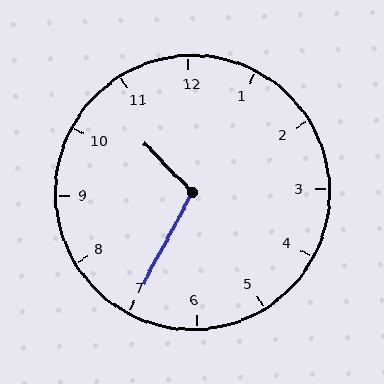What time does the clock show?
10:35.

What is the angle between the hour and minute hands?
Approximately 108 degrees.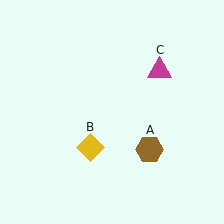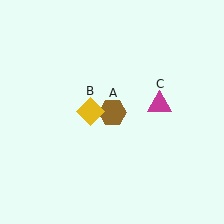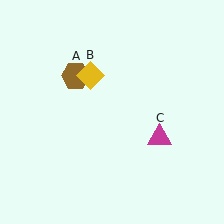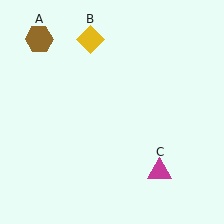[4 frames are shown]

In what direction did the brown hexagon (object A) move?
The brown hexagon (object A) moved up and to the left.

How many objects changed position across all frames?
3 objects changed position: brown hexagon (object A), yellow diamond (object B), magenta triangle (object C).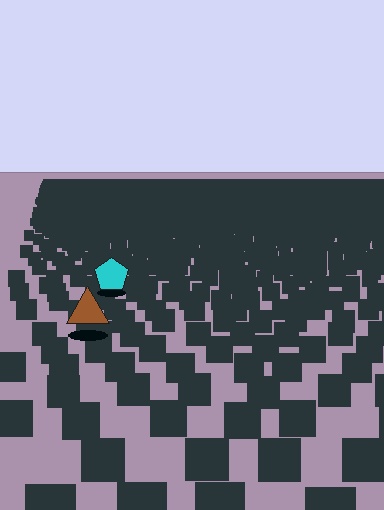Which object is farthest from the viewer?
The cyan pentagon is farthest from the viewer. It appears smaller and the ground texture around it is denser.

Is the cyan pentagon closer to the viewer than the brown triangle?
No. The brown triangle is closer — you can tell from the texture gradient: the ground texture is coarser near it.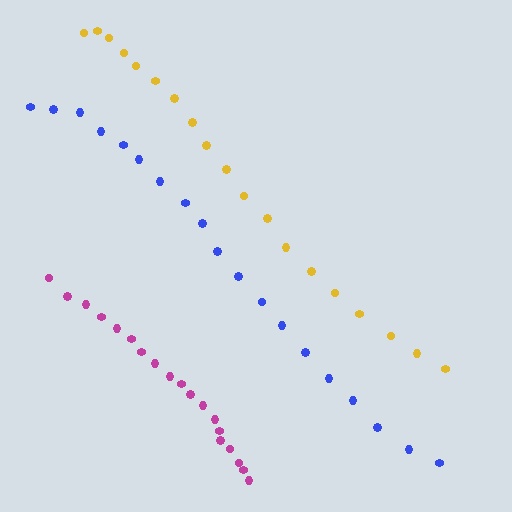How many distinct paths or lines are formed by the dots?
There are 3 distinct paths.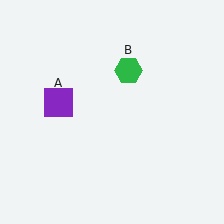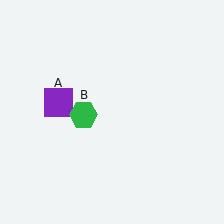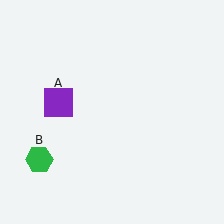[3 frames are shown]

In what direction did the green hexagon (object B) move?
The green hexagon (object B) moved down and to the left.